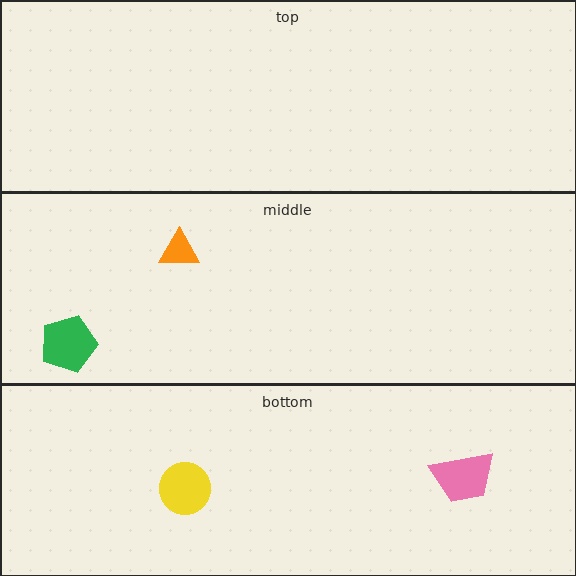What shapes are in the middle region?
The orange triangle, the green pentagon.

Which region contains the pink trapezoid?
The bottom region.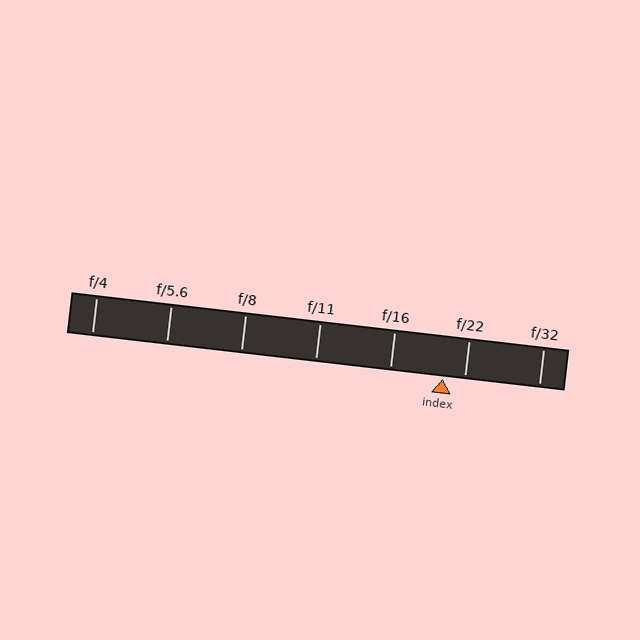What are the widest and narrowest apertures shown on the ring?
The widest aperture shown is f/4 and the narrowest is f/32.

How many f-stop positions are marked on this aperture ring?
There are 7 f-stop positions marked.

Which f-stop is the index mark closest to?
The index mark is closest to f/22.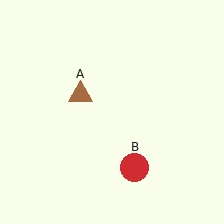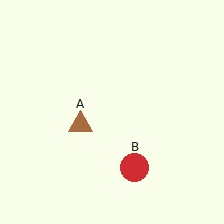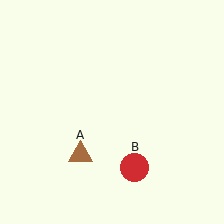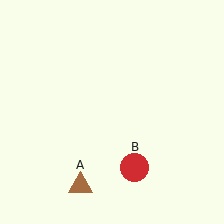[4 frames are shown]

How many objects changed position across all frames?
1 object changed position: brown triangle (object A).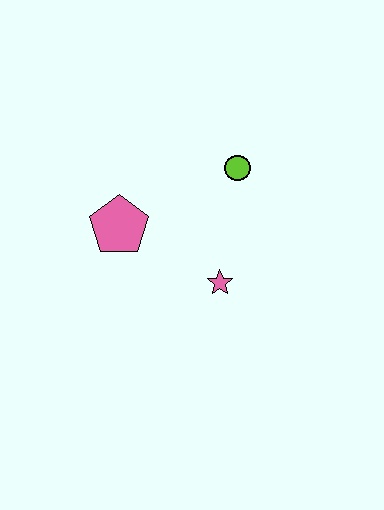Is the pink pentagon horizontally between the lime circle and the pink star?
No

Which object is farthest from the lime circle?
The pink pentagon is farthest from the lime circle.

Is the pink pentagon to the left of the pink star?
Yes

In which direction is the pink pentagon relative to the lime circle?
The pink pentagon is to the left of the lime circle.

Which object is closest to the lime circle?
The pink star is closest to the lime circle.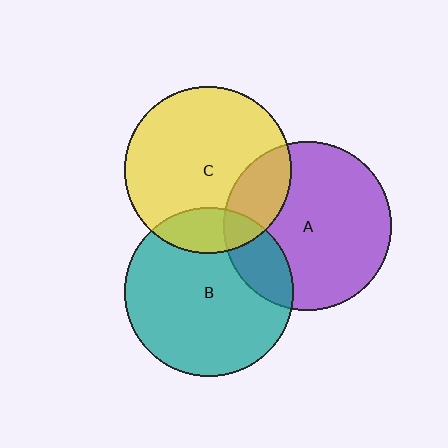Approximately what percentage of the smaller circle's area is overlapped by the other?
Approximately 20%.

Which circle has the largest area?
Circle B (teal).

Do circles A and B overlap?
Yes.